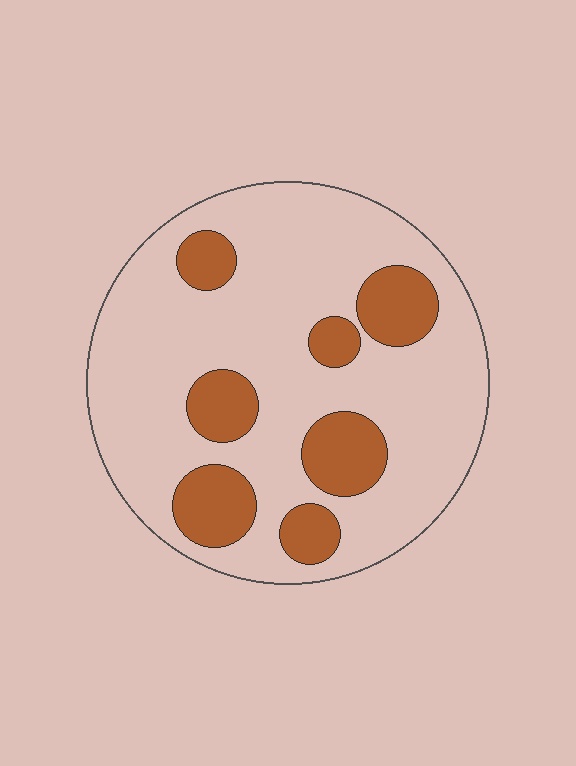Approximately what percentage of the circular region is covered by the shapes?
Approximately 25%.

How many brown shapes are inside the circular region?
7.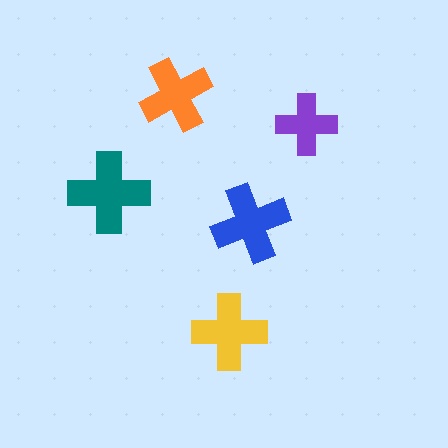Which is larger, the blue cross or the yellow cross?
The blue one.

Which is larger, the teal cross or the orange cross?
The teal one.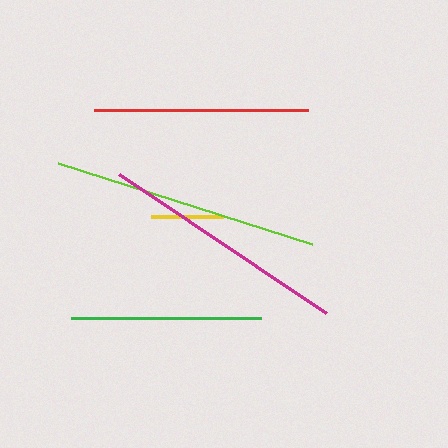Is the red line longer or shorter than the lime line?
The lime line is longer than the red line.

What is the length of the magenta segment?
The magenta segment is approximately 249 pixels long.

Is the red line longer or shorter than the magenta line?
The magenta line is longer than the red line.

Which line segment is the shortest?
The yellow line is the shortest at approximately 73 pixels.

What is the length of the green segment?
The green segment is approximately 190 pixels long.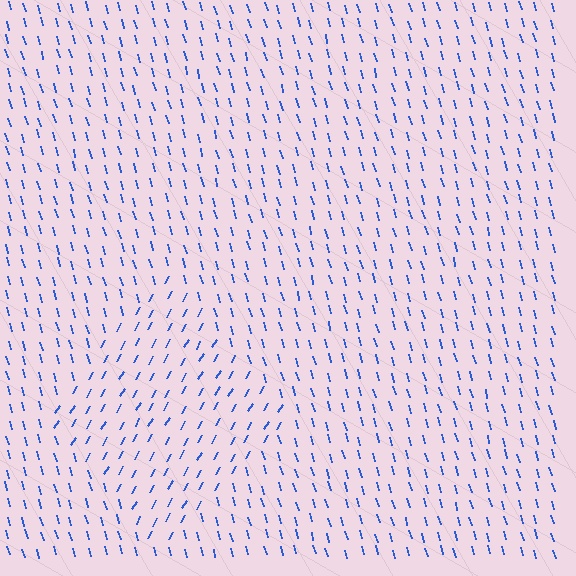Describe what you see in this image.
The image is filled with small blue line segments. A diamond region in the image has lines oriented differently from the surrounding lines, creating a visible texture boundary.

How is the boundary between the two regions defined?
The boundary is defined purely by a change in line orientation (approximately 45 degrees difference). All lines are the same color and thickness.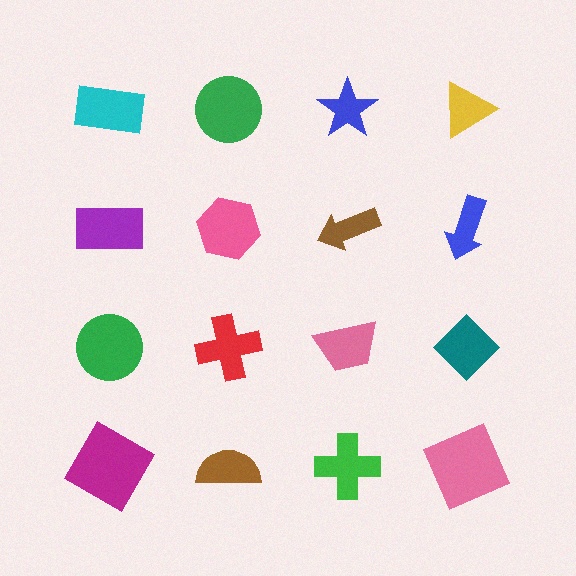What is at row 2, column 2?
A pink hexagon.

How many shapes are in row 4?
4 shapes.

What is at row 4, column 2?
A brown semicircle.